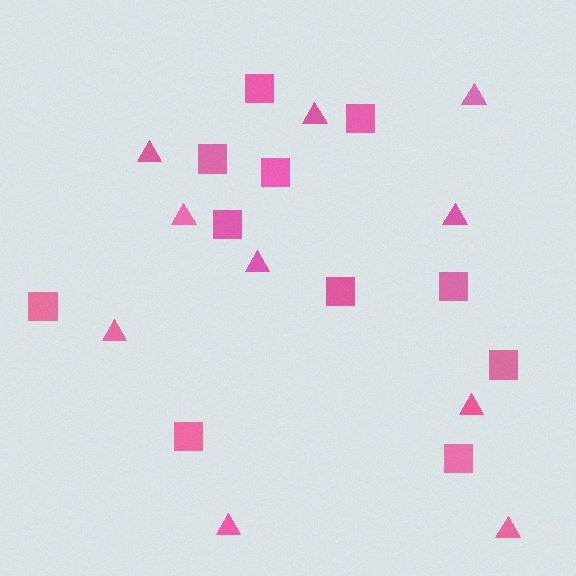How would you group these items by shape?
There are 2 groups: one group of squares (11) and one group of triangles (10).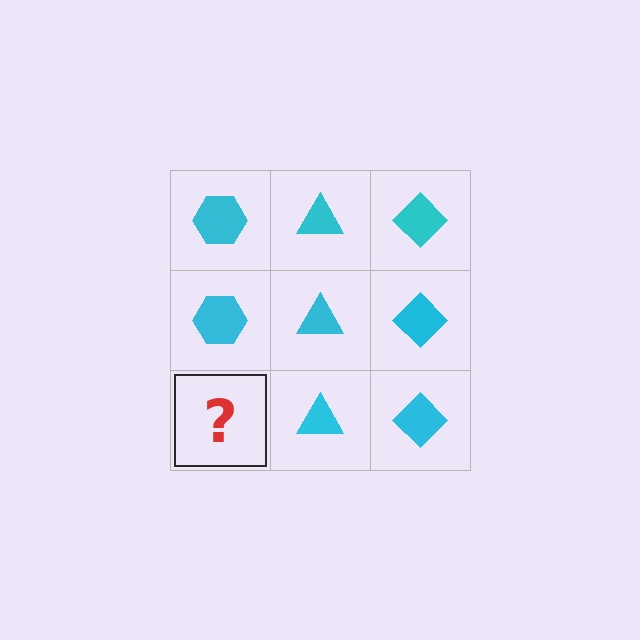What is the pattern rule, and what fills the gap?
The rule is that each column has a consistent shape. The gap should be filled with a cyan hexagon.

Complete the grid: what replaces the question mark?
The question mark should be replaced with a cyan hexagon.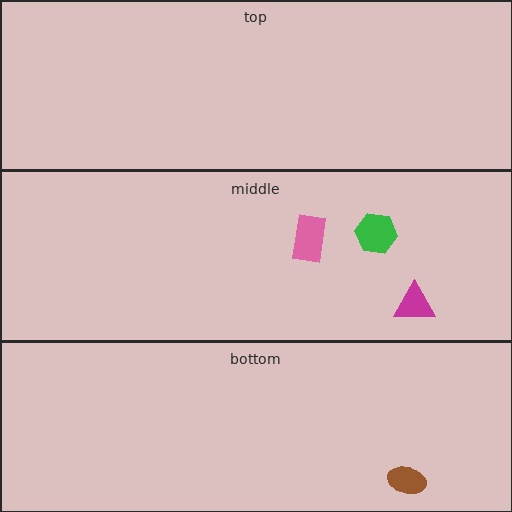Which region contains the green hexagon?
The middle region.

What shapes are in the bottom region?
The brown ellipse.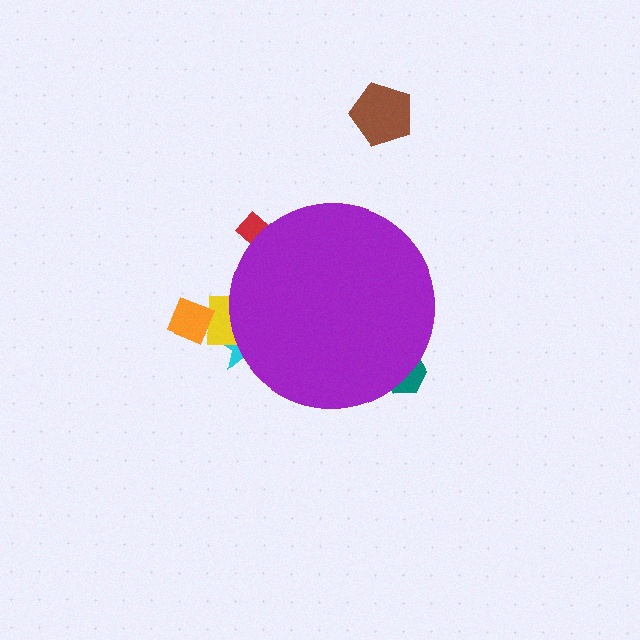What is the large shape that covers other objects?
A purple circle.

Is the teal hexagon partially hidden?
Yes, the teal hexagon is partially hidden behind the purple circle.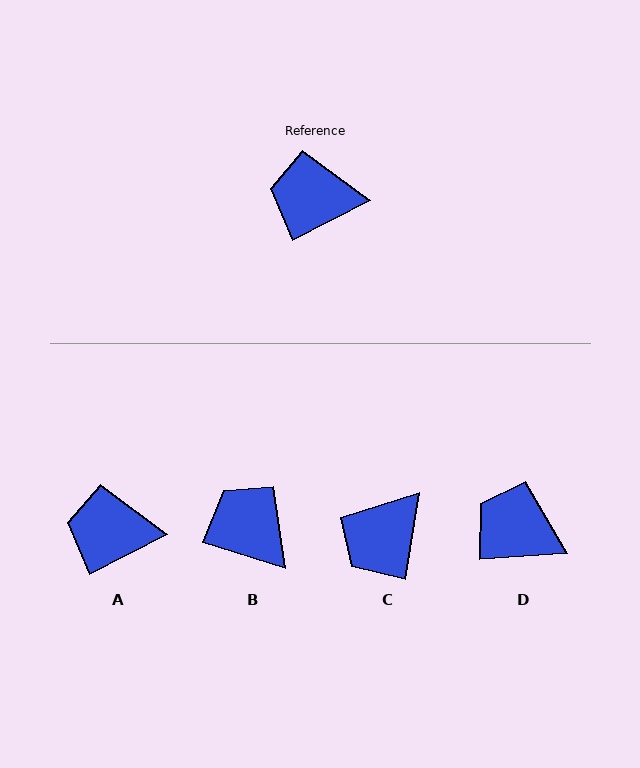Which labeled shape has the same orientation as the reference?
A.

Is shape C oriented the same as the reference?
No, it is off by about 54 degrees.